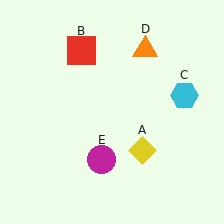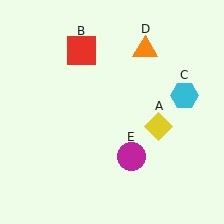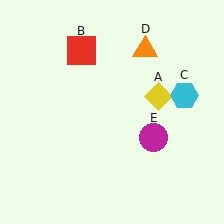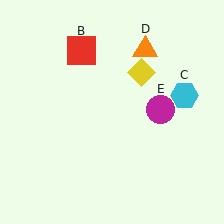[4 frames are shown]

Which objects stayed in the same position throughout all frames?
Red square (object B) and cyan hexagon (object C) and orange triangle (object D) remained stationary.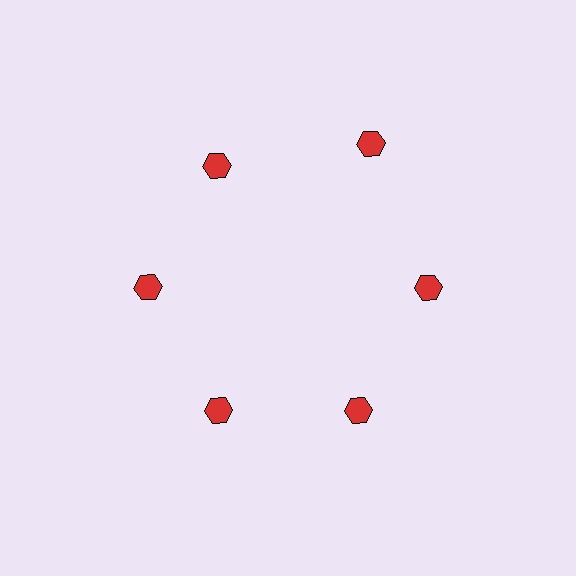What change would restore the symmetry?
The symmetry would be restored by moving it inward, back onto the ring so that all 6 hexagons sit at equal angles and equal distance from the center.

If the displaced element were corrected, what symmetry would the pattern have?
It would have 6-fold rotational symmetry — the pattern would map onto itself every 60 degrees.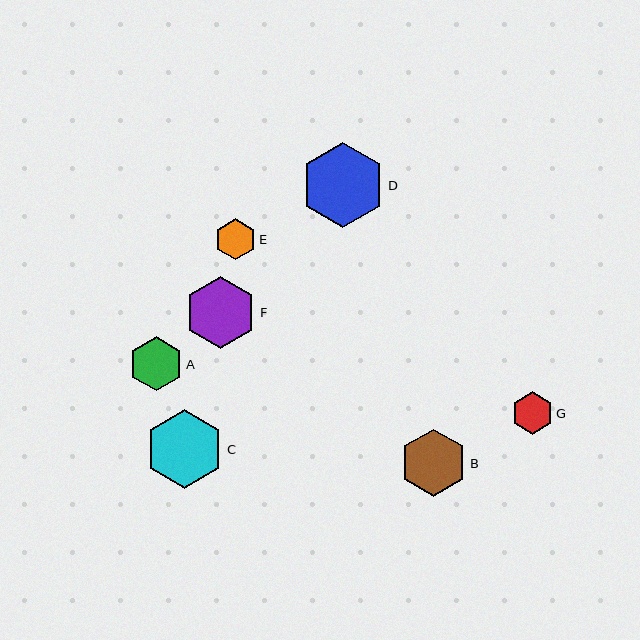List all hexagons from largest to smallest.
From largest to smallest: D, C, F, B, A, G, E.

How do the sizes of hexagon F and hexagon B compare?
Hexagon F and hexagon B are approximately the same size.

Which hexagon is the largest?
Hexagon D is the largest with a size of approximately 85 pixels.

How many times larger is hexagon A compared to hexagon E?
Hexagon A is approximately 1.3 times the size of hexagon E.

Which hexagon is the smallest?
Hexagon E is the smallest with a size of approximately 41 pixels.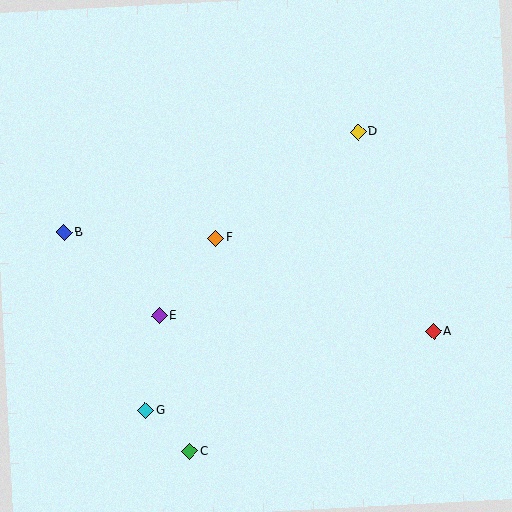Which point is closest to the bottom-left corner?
Point G is closest to the bottom-left corner.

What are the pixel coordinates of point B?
Point B is at (64, 233).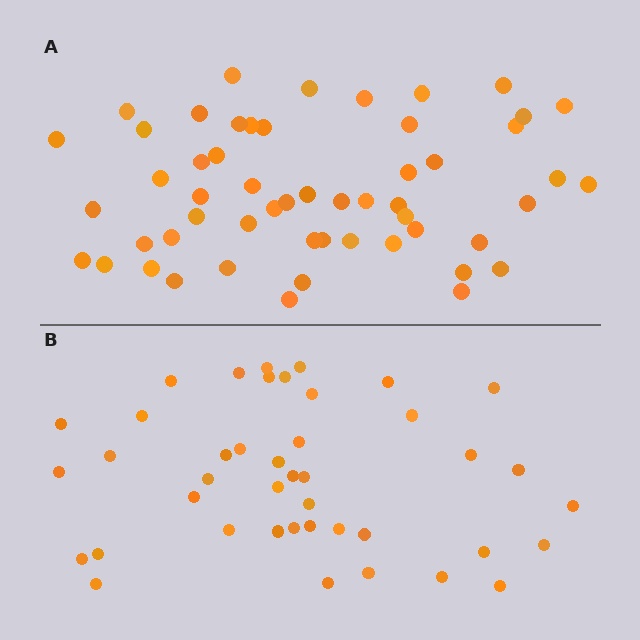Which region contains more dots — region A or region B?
Region A (the top region) has more dots.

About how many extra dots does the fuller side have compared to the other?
Region A has roughly 12 or so more dots than region B.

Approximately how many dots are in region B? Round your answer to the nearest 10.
About 40 dots. (The exact count is 42, which rounds to 40.)